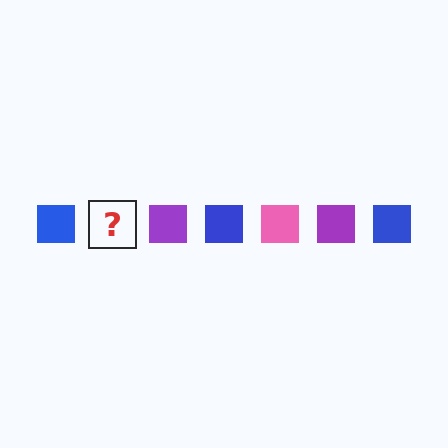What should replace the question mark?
The question mark should be replaced with a pink square.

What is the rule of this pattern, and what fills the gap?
The rule is that the pattern cycles through blue, pink, purple squares. The gap should be filled with a pink square.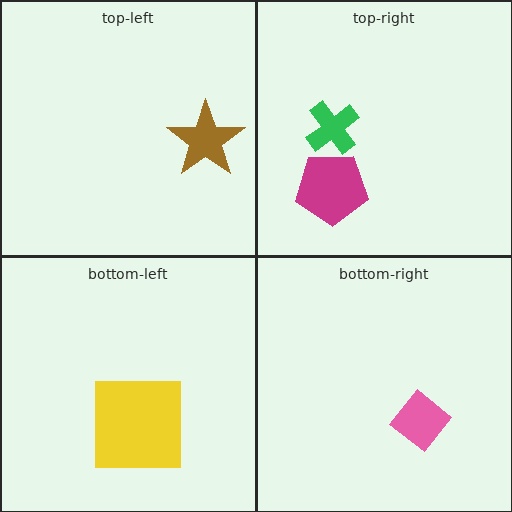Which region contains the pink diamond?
The bottom-right region.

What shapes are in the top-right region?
The green cross, the magenta pentagon.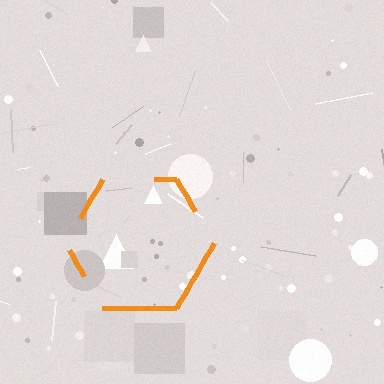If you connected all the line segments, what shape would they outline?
They would outline a hexagon.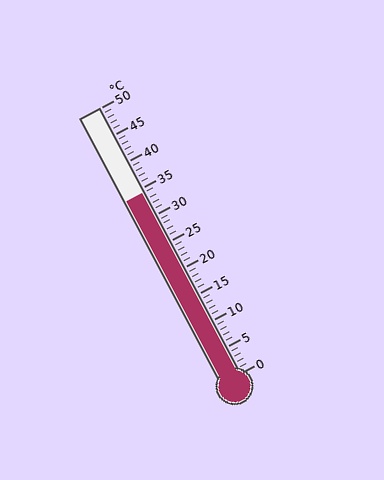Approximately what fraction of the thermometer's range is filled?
The thermometer is filled to approximately 70% of its range.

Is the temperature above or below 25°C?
The temperature is above 25°C.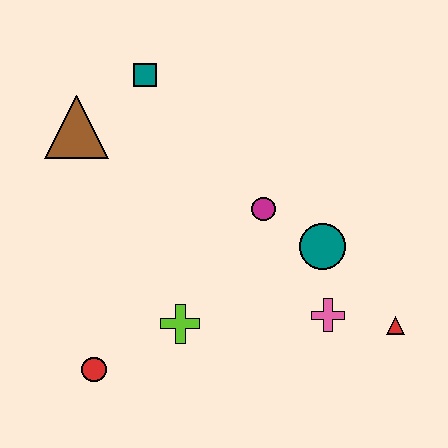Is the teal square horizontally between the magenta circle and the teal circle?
No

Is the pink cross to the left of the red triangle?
Yes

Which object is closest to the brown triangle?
The teal square is closest to the brown triangle.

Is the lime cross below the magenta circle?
Yes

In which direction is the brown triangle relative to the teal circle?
The brown triangle is to the left of the teal circle.